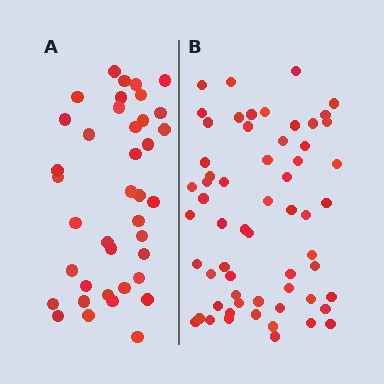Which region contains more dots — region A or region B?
Region B (the right region) has more dots.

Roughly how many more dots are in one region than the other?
Region B has approximately 20 more dots than region A.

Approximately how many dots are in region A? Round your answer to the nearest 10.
About 40 dots. (The exact count is 39, which rounds to 40.)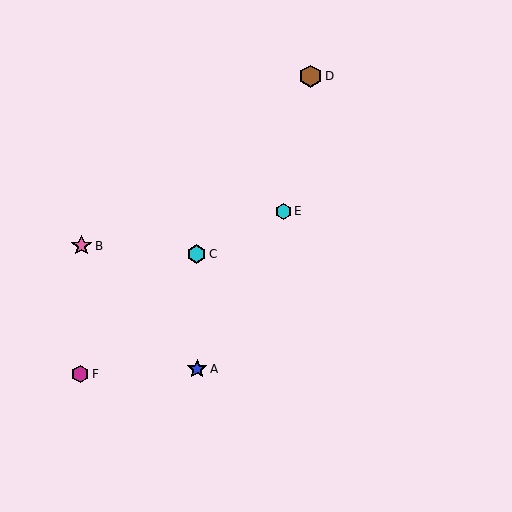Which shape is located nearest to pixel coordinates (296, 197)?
The cyan hexagon (labeled E) at (283, 211) is nearest to that location.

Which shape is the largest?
The brown hexagon (labeled D) is the largest.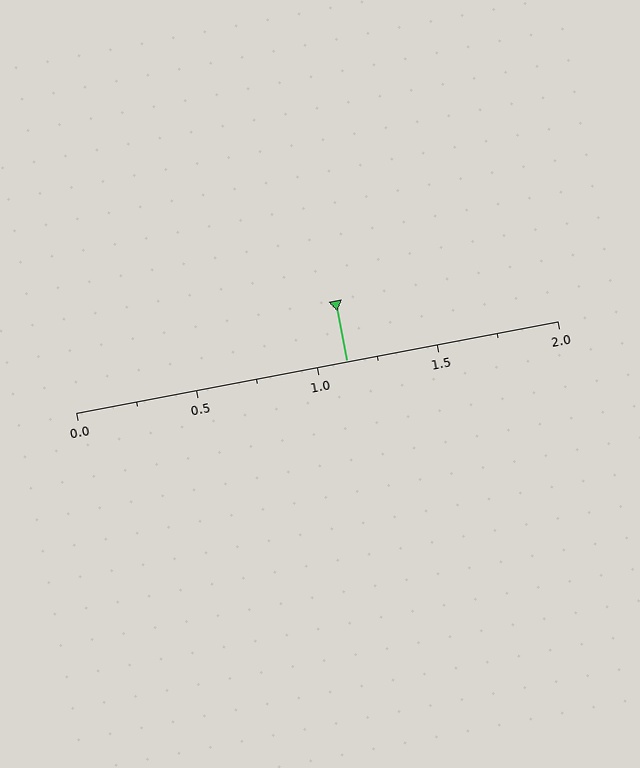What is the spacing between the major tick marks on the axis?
The major ticks are spaced 0.5 apart.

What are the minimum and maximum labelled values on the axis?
The axis runs from 0.0 to 2.0.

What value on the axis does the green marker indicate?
The marker indicates approximately 1.12.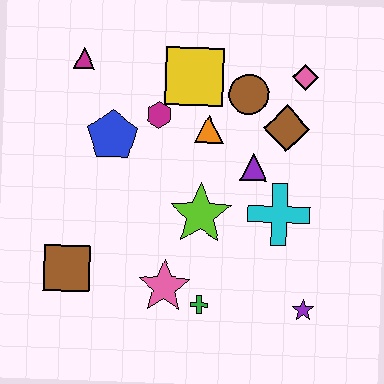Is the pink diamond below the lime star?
No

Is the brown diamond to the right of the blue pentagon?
Yes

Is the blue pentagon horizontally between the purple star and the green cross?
No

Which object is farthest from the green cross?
The magenta triangle is farthest from the green cross.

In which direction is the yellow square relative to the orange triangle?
The yellow square is above the orange triangle.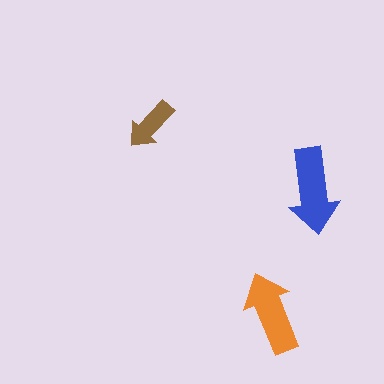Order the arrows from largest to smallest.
the blue one, the orange one, the brown one.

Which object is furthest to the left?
The brown arrow is leftmost.